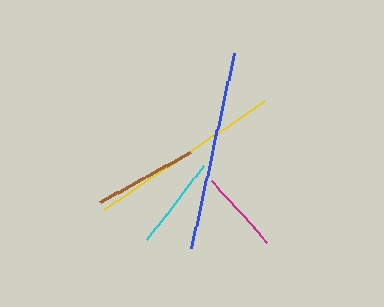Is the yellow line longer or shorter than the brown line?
The yellow line is longer than the brown line.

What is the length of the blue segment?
The blue segment is approximately 200 pixels long.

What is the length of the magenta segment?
The magenta segment is approximately 82 pixels long.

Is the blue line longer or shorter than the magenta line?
The blue line is longer than the magenta line.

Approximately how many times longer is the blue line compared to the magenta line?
The blue line is approximately 2.4 times the length of the magenta line.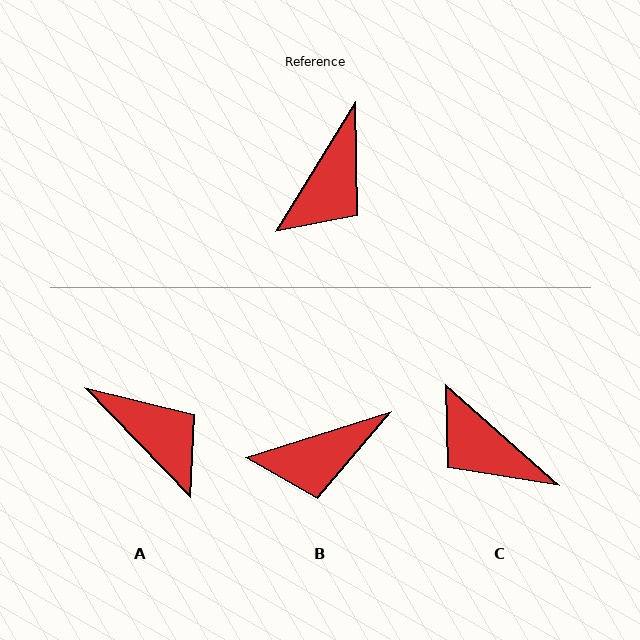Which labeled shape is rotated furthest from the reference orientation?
C, about 100 degrees away.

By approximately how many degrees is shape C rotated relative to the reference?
Approximately 100 degrees clockwise.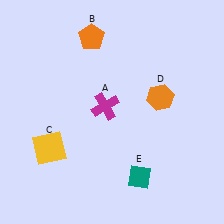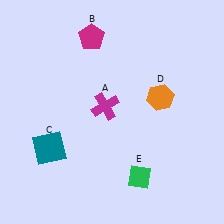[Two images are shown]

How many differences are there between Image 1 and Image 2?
There are 3 differences between the two images.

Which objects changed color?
B changed from orange to magenta. C changed from yellow to teal. E changed from teal to green.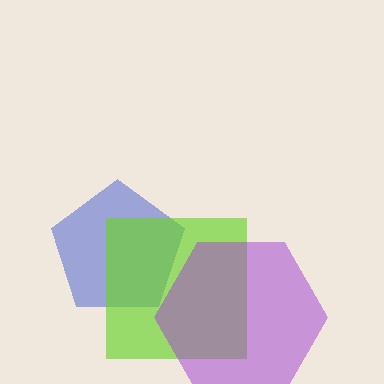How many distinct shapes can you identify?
There are 3 distinct shapes: a blue pentagon, a lime square, a purple hexagon.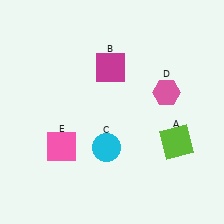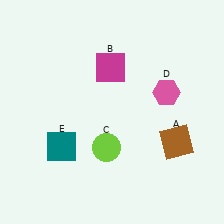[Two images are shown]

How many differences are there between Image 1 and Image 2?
There are 3 differences between the two images.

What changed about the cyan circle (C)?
In Image 1, C is cyan. In Image 2, it changed to lime.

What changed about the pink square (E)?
In Image 1, E is pink. In Image 2, it changed to teal.